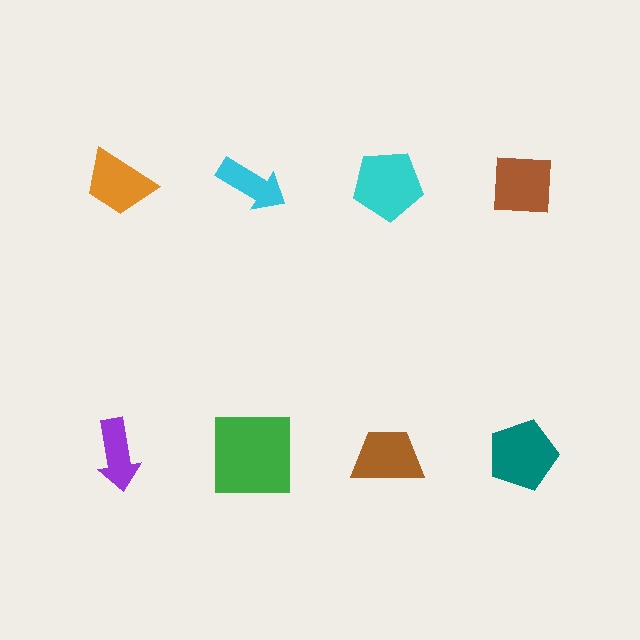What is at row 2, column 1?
A purple arrow.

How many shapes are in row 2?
4 shapes.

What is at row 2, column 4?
A teal pentagon.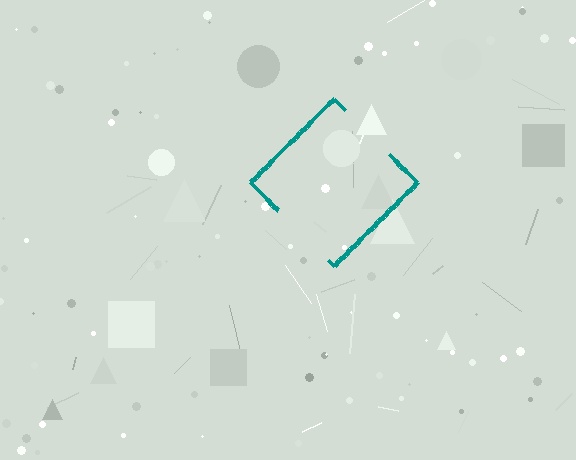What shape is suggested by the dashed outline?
The dashed outline suggests a diamond.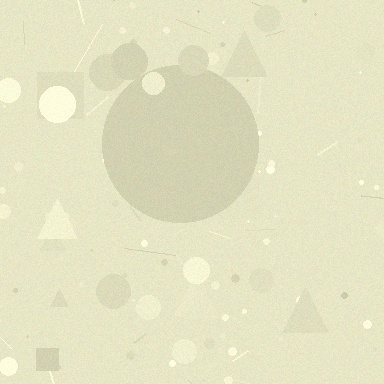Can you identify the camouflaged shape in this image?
The camouflaged shape is a circle.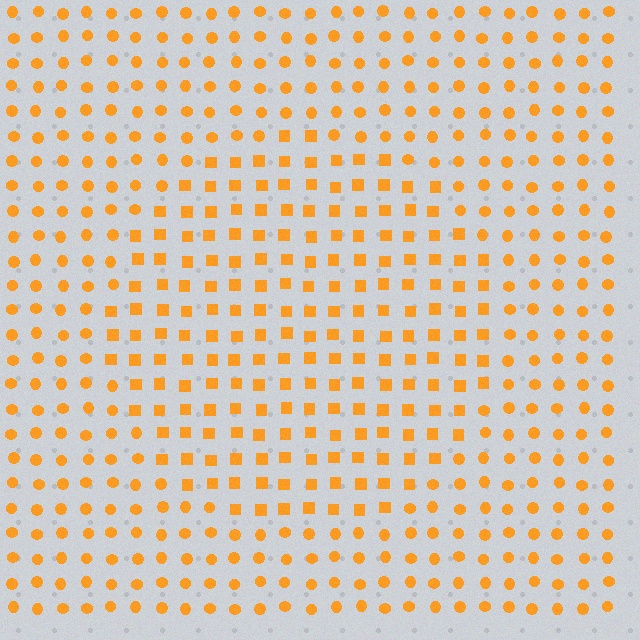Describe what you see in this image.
The image is filled with small orange elements arranged in a uniform grid. A circle-shaped region contains squares, while the surrounding area contains circles. The boundary is defined purely by the change in element shape.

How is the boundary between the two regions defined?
The boundary is defined by a change in element shape: squares inside vs. circles outside. All elements share the same color and spacing.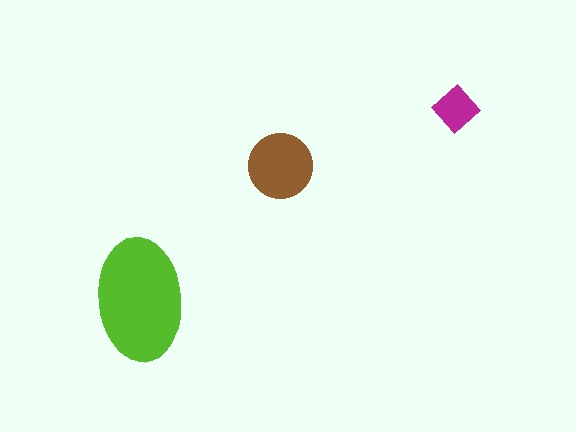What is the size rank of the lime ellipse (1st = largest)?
1st.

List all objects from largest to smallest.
The lime ellipse, the brown circle, the magenta diamond.